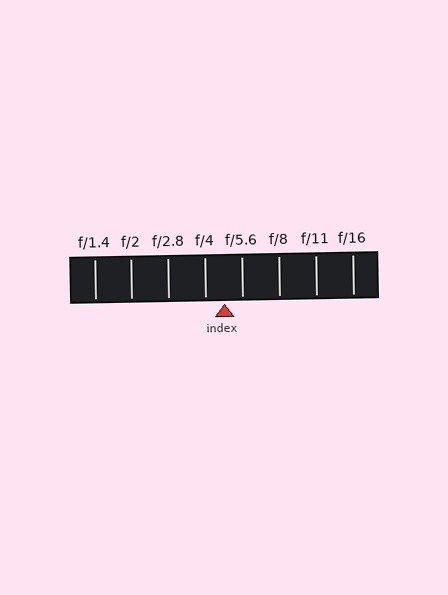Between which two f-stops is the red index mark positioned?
The index mark is between f/4 and f/5.6.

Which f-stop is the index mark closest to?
The index mark is closest to f/5.6.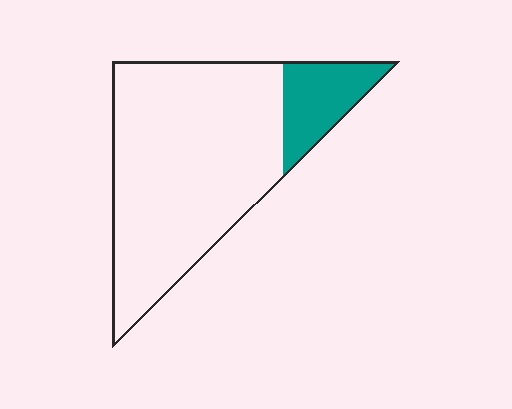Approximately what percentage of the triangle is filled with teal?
Approximately 15%.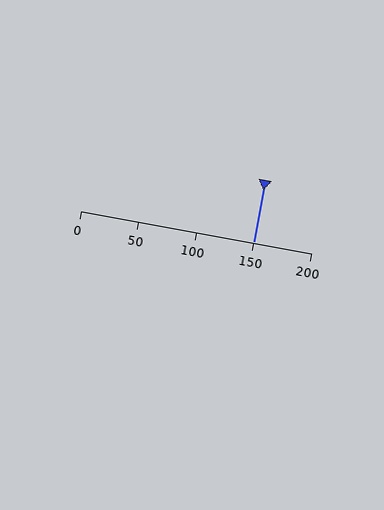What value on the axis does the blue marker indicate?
The marker indicates approximately 150.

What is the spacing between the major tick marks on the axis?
The major ticks are spaced 50 apart.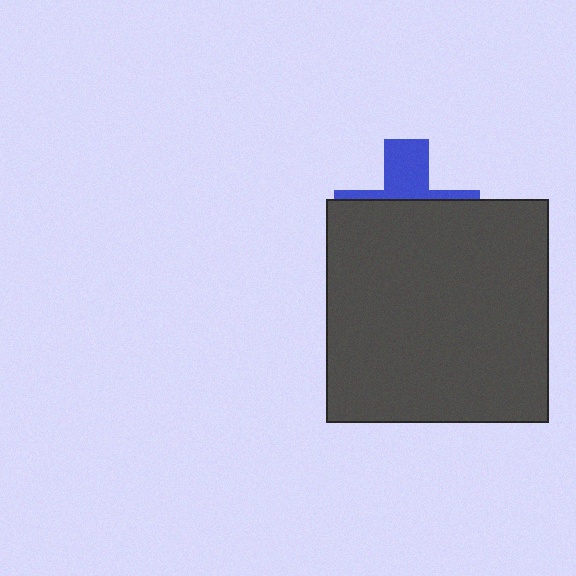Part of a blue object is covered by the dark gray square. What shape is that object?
It is a cross.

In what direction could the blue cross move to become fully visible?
The blue cross could move up. That would shift it out from behind the dark gray square entirely.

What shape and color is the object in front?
The object in front is a dark gray square.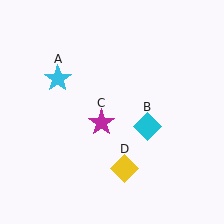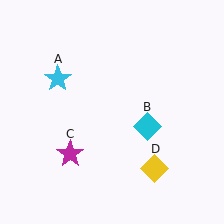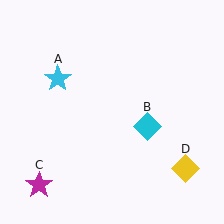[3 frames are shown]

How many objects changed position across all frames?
2 objects changed position: magenta star (object C), yellow diamond (object D).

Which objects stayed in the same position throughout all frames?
Cyan star (object A) and cyan diamond (object B) remained stationary.